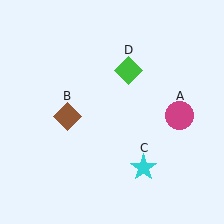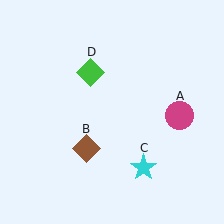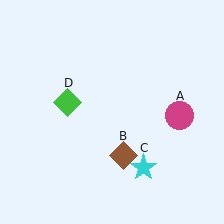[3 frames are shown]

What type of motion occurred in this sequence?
The brown diamond (object B), green diamond (object D) rotated counterclockwise around the center of the scene.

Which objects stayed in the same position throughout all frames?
Magenta circle (object A) and cyan star (object C) remained stationary.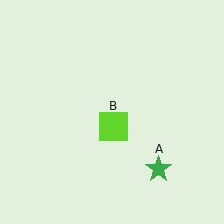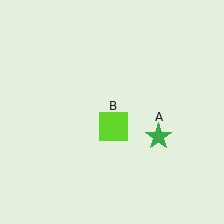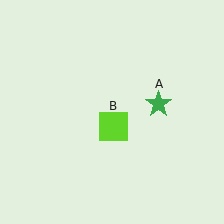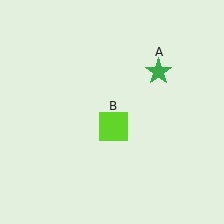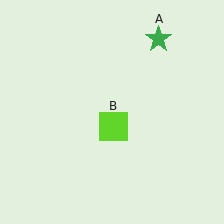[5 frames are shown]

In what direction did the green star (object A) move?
The green star (object A) moved up.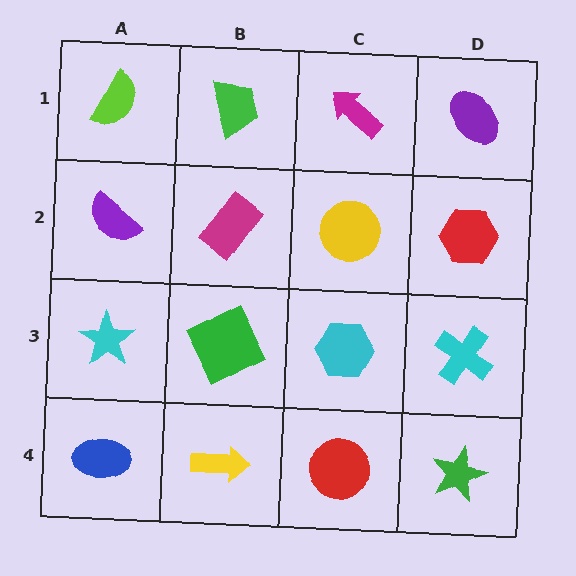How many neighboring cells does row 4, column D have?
2.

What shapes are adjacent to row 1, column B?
A magenta rectangle (row 2, column B), a lime semicircle (row 1, column A), a magenta arrow (row 1, column C).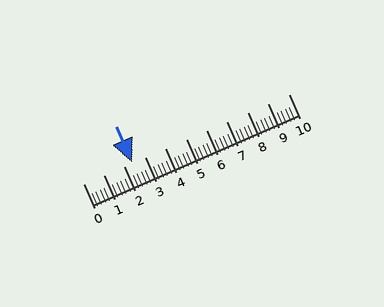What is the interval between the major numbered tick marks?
The major tick marks are spaced 1 units apart.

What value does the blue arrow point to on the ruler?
The blue arrow points to approximately 2.4.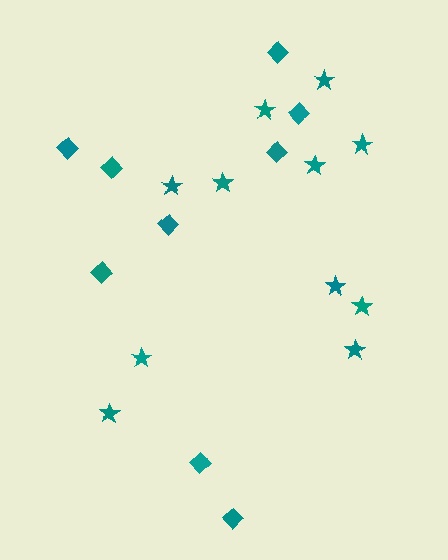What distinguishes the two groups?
There are 2 groups: one group of stars (11) and one group of diamonds (9).